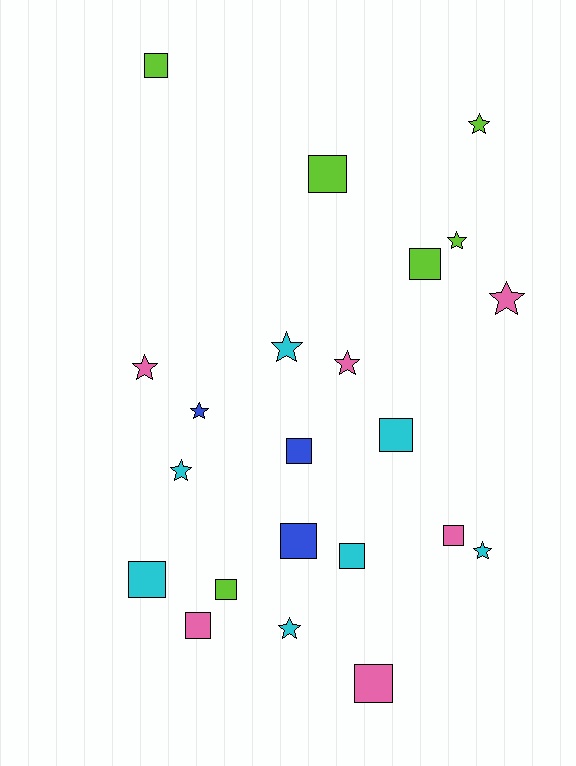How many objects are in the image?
There are 22 objects.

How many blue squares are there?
There are 2 blue squares.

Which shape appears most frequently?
Square, with 12 objects.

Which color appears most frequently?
Cyan, with 7 objects.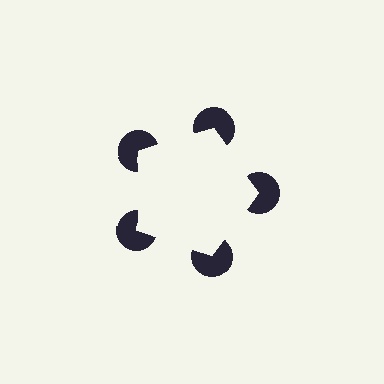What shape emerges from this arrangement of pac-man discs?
An illusory pentagon — its edges are inferred from the aligned wedge cuts in the pac-man discs, not physically drawn.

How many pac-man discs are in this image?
There are 5 — one at each vertex of the illusory pentagon.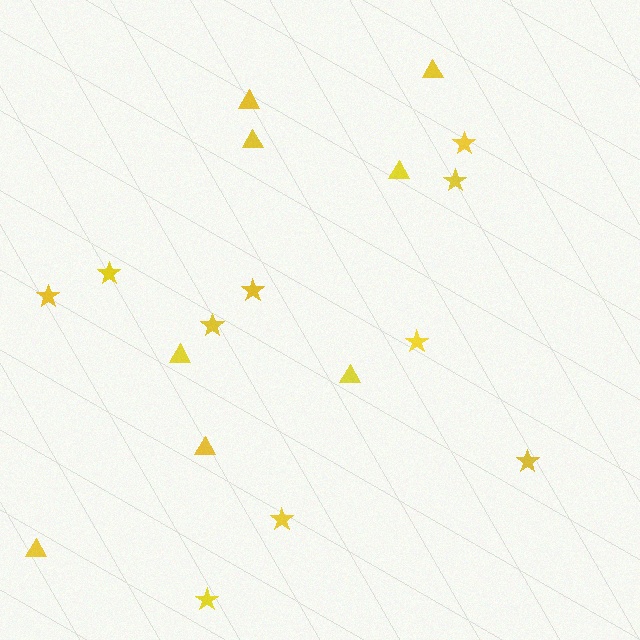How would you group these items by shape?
There are 2 groups: one group of stars (10) and one group of triangles (8).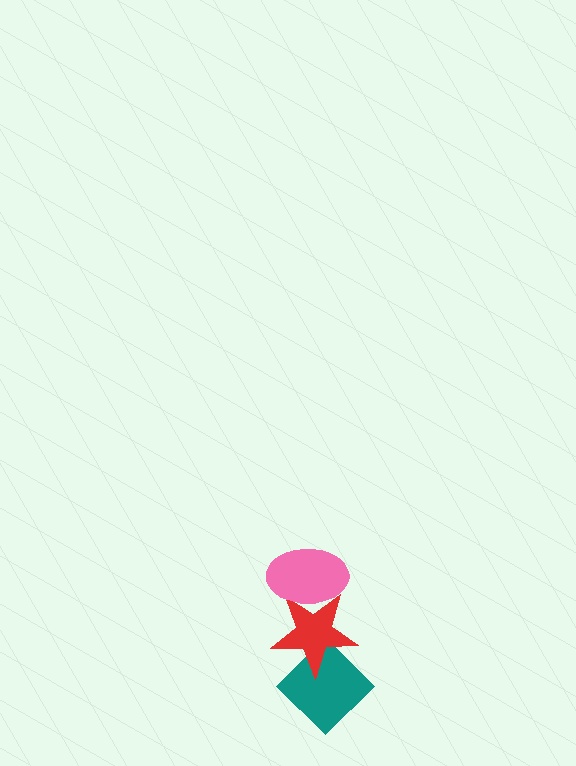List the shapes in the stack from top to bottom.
From top to bottom: the pink ellipse, the red star, the teal diamond.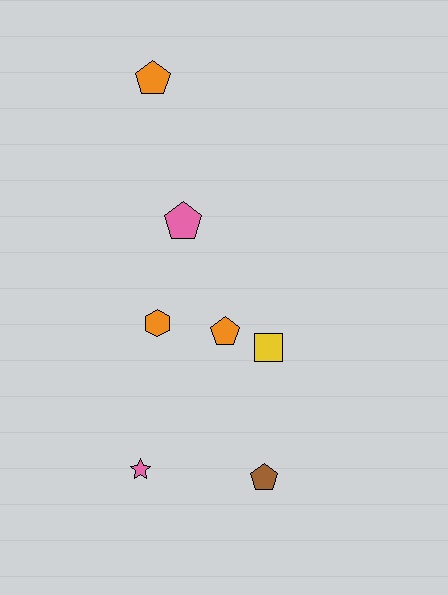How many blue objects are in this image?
There are no blue objects.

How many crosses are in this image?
There are no crosses.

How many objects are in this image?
There are 7 objects.